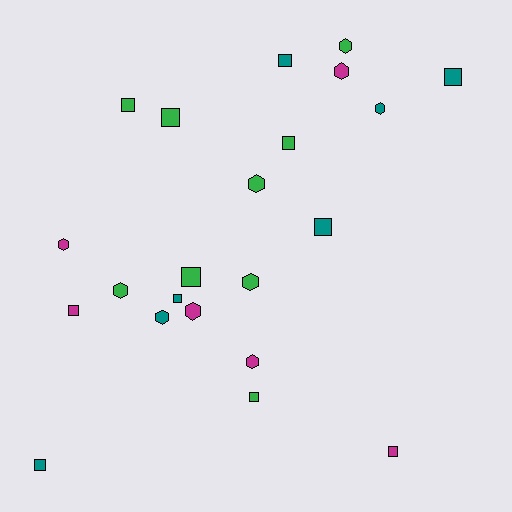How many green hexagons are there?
There are 4 green hexagons.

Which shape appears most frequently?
Square, with 12 objects.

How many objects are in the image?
There are 22 objects.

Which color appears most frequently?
Green, with 9 objects.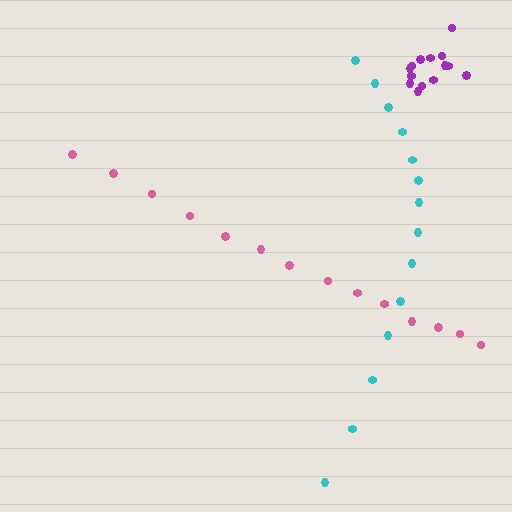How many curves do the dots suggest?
There are 3 distinct paths.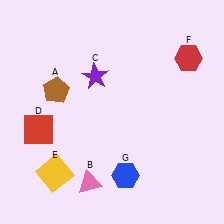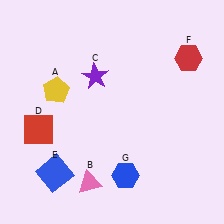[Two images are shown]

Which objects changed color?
A changed from brown to yellow. E changed from yellow to blue.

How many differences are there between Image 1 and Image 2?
There are 2 differences between the two images.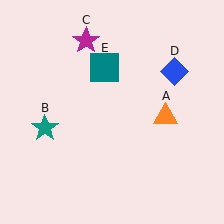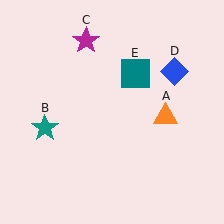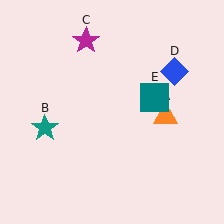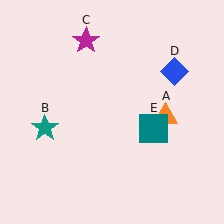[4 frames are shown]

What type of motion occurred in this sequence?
The teal square (object E) rotated clockwise around the center of the scene.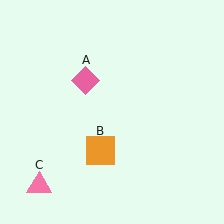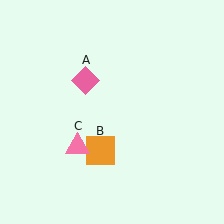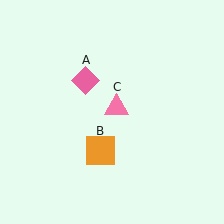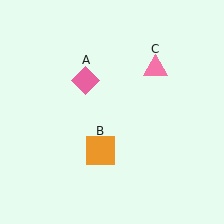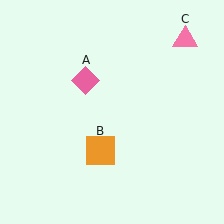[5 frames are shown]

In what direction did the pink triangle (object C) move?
The pink triangle (object C) moved up and to the right.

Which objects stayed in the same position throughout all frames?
Pink diamond (object A) and orange square (object B) remained stationary.